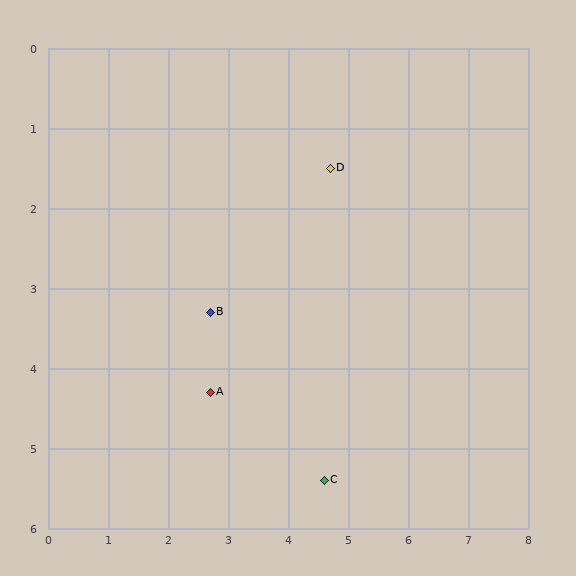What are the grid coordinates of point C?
Point C is at approximately (4.6, 5.4).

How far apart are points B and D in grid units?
Points B and D are about 2.7 grid units apart.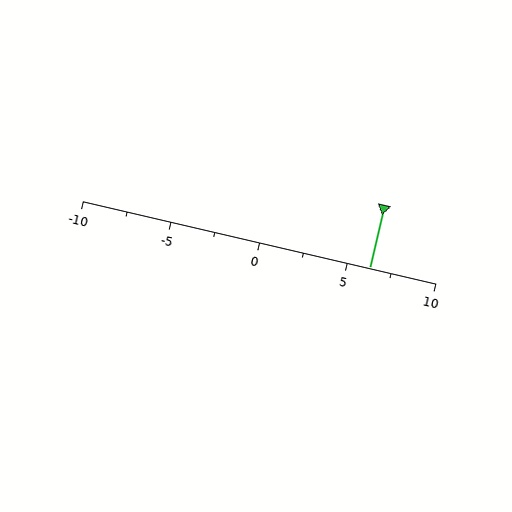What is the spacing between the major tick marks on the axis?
The major ticks are spaced 5 apart.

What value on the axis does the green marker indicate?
The marker indicates approximately 6.2.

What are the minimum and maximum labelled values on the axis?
The axis runs from -10 to 10.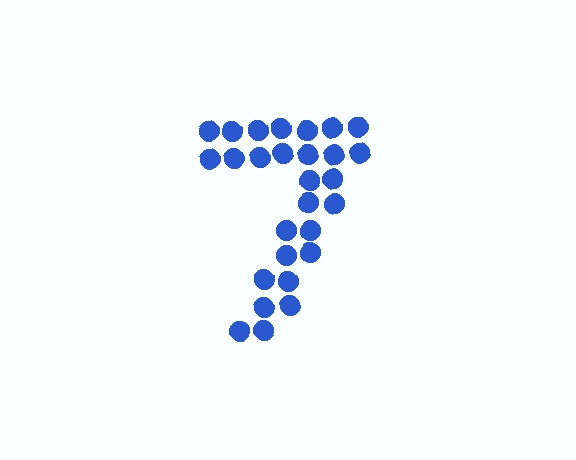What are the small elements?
The small elements are circles.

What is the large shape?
The large shape is the digit 7.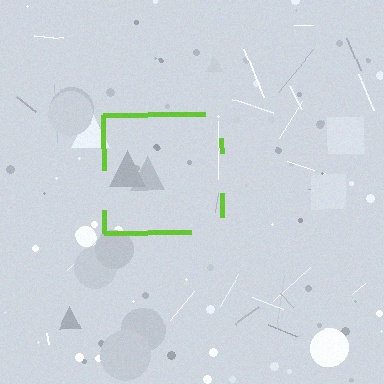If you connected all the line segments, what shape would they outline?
They would outline a square.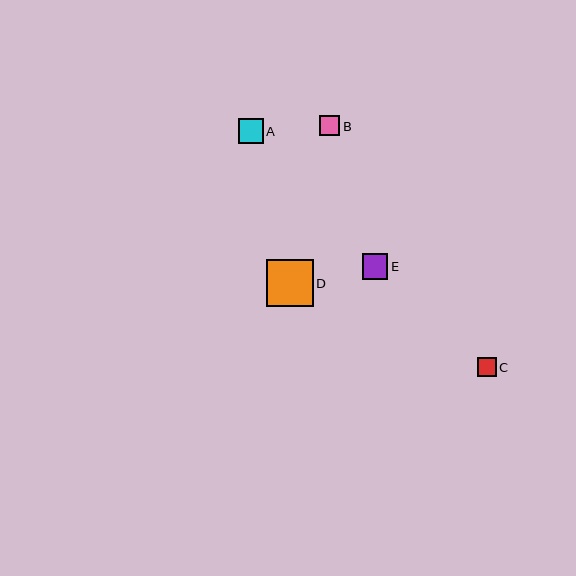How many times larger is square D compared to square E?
Square D is approximately 1.8 times the size of square E.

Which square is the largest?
Square D is the largest with a size of approximately 47 pixels.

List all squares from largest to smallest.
From largest to smallest: D, E, A, B, C.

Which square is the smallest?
Square C is the smallest with a size of approximately 19 pixels.